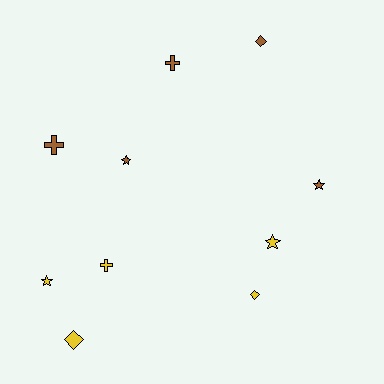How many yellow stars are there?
There are 2 yellow stars.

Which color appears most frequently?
Brown, with 5 objects.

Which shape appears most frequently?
Star, with 4 objects.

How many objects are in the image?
There are 10 objects.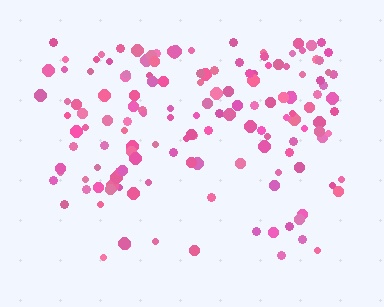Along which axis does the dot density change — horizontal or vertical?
Vertical.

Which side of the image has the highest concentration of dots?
The top.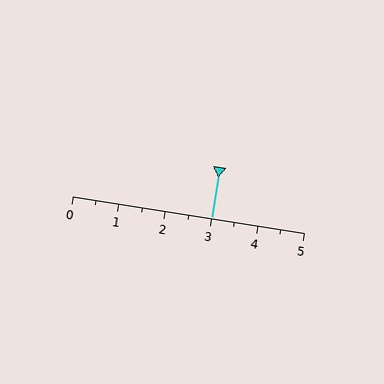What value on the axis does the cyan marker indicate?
The marker indicates approximately 3.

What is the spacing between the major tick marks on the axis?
The major ticks are spaced 1 apart.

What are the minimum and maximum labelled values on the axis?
The axis runs from 0 to 5.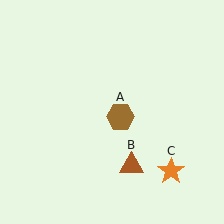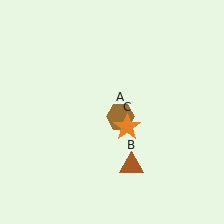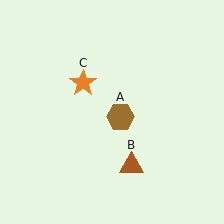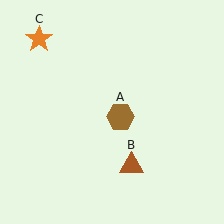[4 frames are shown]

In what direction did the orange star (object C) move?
The orange star (object C) moved up and to the left.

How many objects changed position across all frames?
1 object changed position: orange star (object C).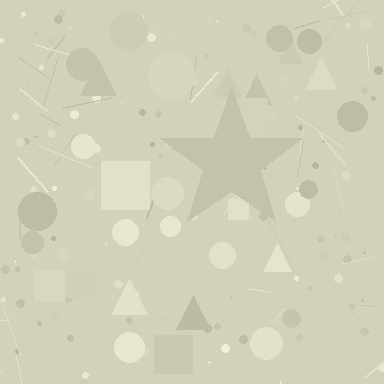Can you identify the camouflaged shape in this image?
The camouflaged shape is a star.